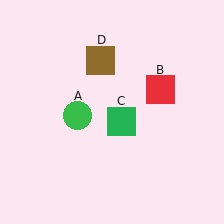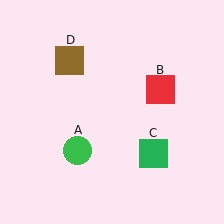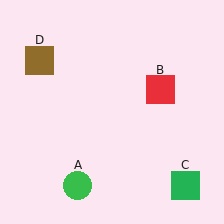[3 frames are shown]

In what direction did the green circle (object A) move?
The green circle (object A) moved down.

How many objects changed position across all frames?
3 objects changed position: green circle (object A), green square (object C), brown square (object D).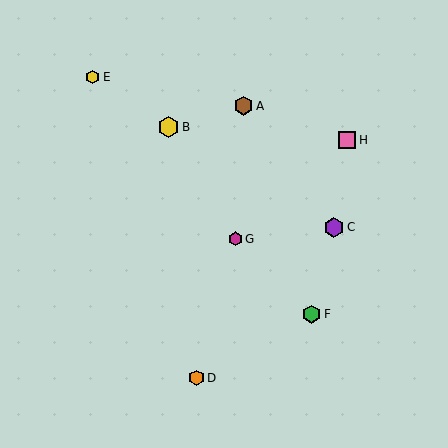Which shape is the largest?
The yellow hexagon (labeled B) is the largest.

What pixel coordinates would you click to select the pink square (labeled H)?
Click at (347, 140) to select the pink square H.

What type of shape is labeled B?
Shape B is a yellow hexagon.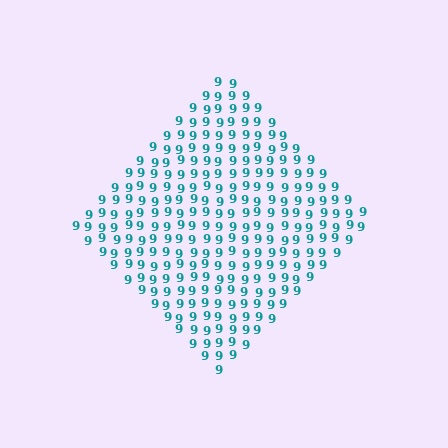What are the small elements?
The small elements are digit 9's.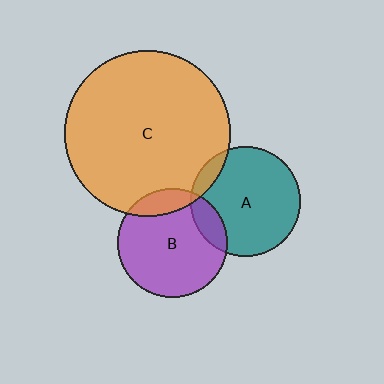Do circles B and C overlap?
Yes.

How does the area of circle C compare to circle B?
Approximately 2.3 times.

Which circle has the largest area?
Circle C (orange).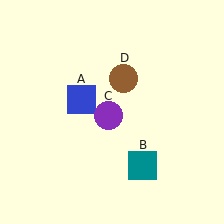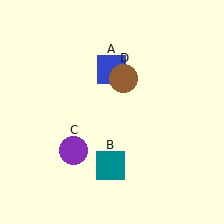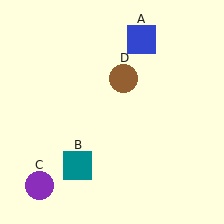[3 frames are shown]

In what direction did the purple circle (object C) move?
The purple circle (object C) moved down and to the left.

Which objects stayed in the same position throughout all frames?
Brown circle (object D) remained stationary.